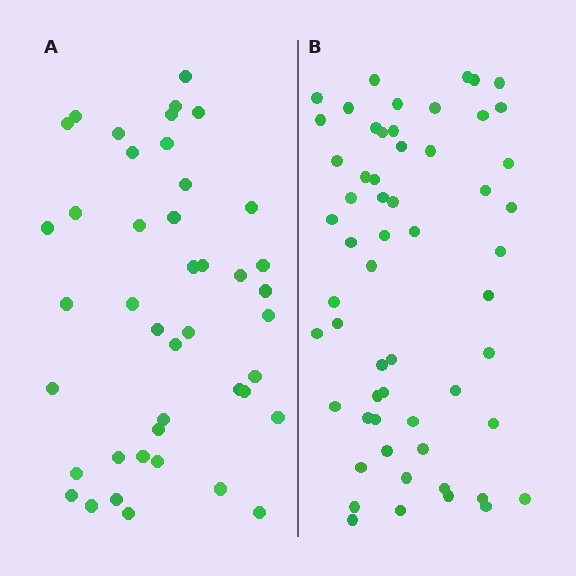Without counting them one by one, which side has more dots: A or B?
Region B (the right region) has more dots.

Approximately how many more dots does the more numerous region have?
Region B has approximately 15 more dots than region A.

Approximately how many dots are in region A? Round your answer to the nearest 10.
About 40 dots. (The exact count is 43, which rounds to 40.)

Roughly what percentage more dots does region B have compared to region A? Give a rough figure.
About 35% more.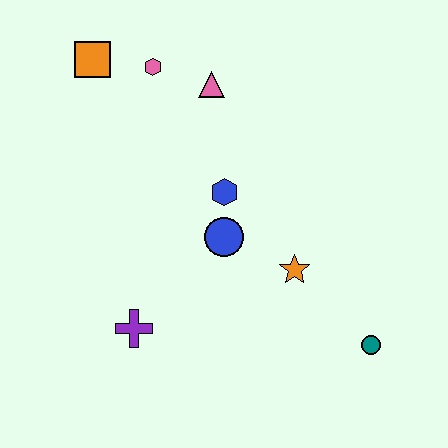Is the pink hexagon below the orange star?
No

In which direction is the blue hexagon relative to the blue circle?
The blue hexagon is above the blue circle.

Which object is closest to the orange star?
The blue circle is closest to the orange star.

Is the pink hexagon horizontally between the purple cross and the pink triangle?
Yes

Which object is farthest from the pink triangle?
The teal circle is farthest from the pink triangle.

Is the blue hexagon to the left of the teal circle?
Yes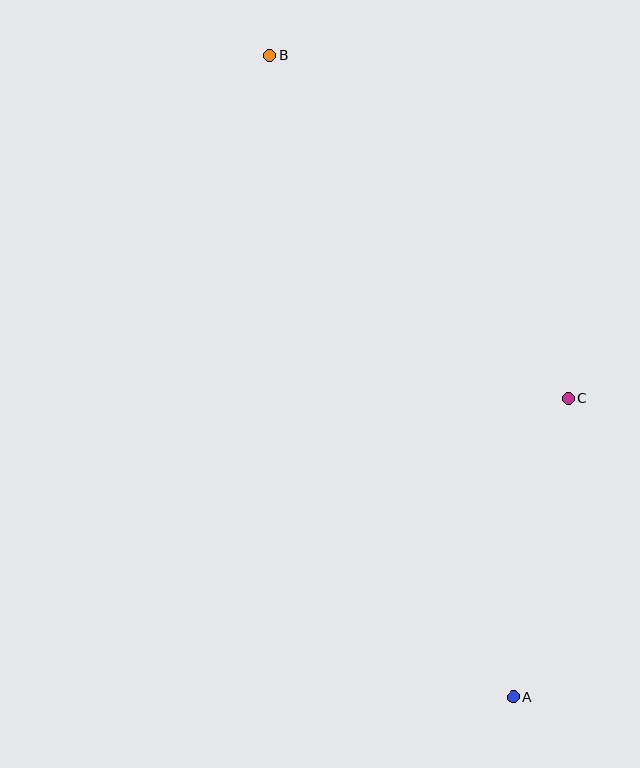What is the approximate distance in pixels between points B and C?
The distance between B and C is approximately 455 pixels.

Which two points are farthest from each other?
Points A and B are farthest from each other.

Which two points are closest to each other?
Points A and C are closest to each other.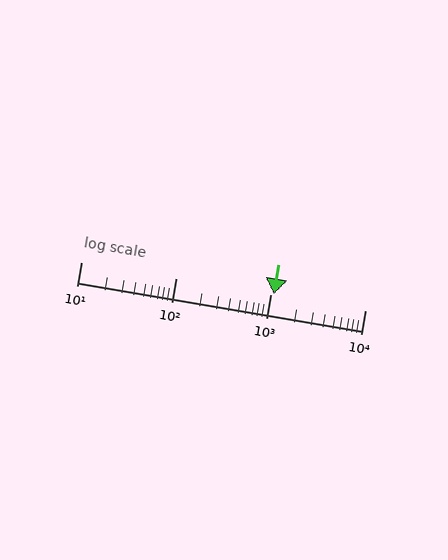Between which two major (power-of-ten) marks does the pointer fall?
The pointer is between 1000 and 10000.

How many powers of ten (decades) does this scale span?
The scale spans 3 decades, from 10 to 10000.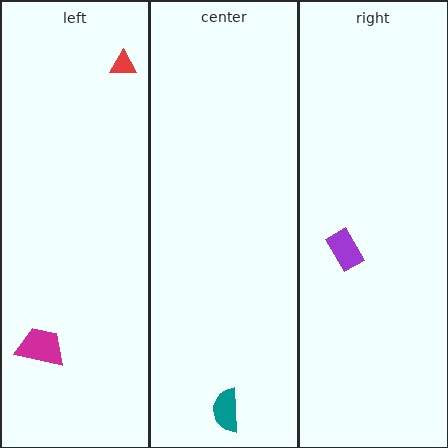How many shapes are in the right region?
1.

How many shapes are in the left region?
2.